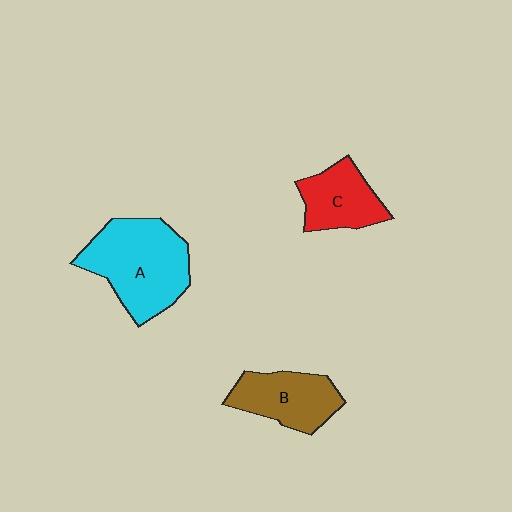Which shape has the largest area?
Shape A (cyan).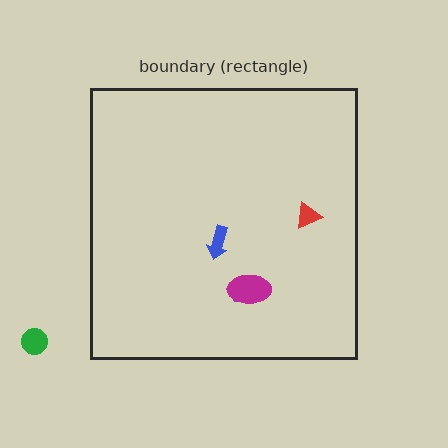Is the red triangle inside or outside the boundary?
Inside.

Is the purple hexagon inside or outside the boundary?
Inside.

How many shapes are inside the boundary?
4 inside, 1 outside.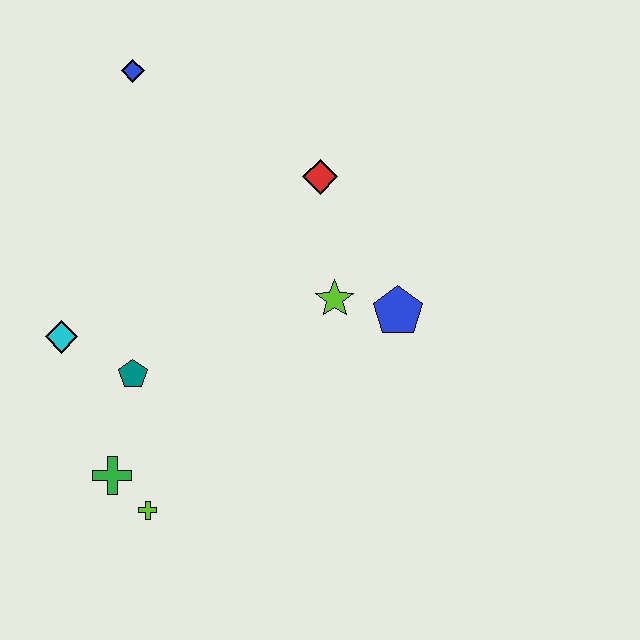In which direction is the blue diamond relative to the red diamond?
The blue diamond is to the left of the red diamond.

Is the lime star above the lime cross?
Yes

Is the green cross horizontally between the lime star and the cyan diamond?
Yes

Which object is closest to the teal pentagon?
The cyan diamond is closest to the teal pentagon.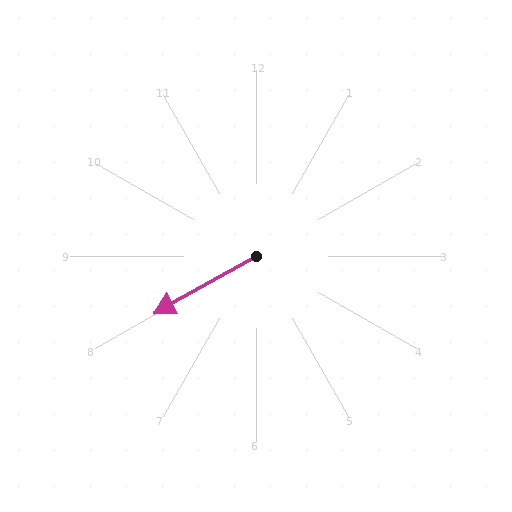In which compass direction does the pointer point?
Southwest.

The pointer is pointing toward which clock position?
Roughly 8 o'clock.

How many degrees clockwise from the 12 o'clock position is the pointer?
Approximately 241 degrees.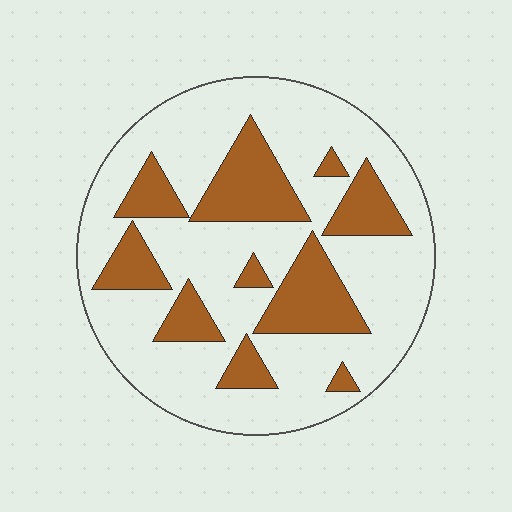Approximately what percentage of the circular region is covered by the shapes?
Approximately 30%.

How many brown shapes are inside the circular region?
10.